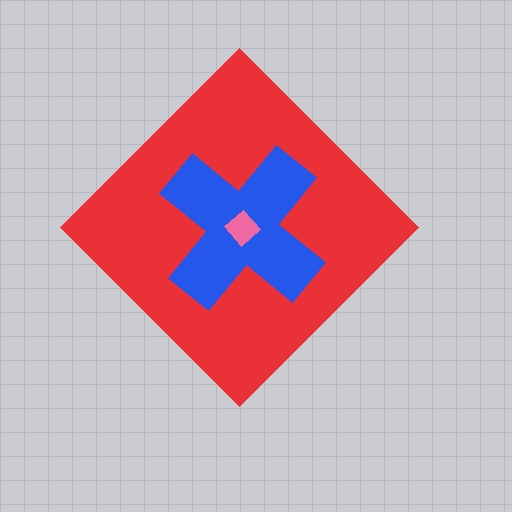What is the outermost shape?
The red diamond.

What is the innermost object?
The pink diamond.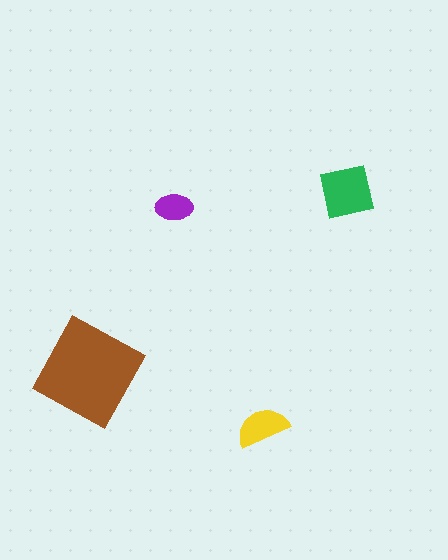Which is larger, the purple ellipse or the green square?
The green square.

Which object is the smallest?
The purple ellipse.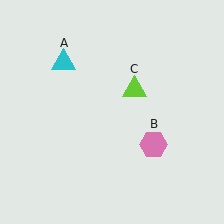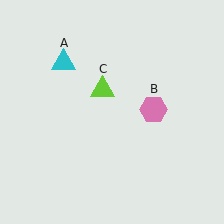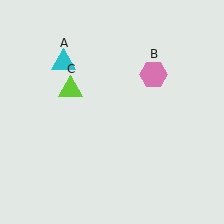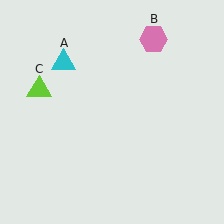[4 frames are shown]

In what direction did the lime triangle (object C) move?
The lime triangle (object C) moved left.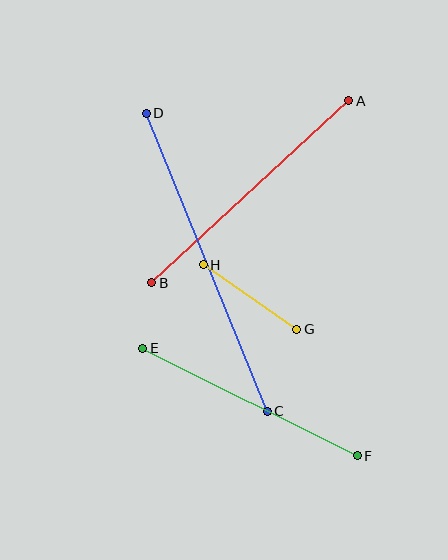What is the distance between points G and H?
The distance is approximately 114 pixels.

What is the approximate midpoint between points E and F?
The midpoint is at approximately (250, 402) pixels.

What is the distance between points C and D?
The distance is approximately 322 pixels.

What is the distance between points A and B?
The distance is approximately 268 pixels.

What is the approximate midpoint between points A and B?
The midpoint is at approximately (250, 192) pixels.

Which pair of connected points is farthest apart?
Points C and D are farthest apart.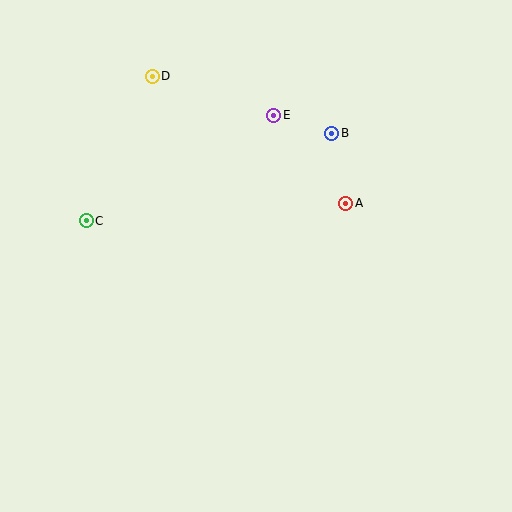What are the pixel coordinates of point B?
Point B is at (332, 133).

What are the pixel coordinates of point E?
Point E is at (274, 115).